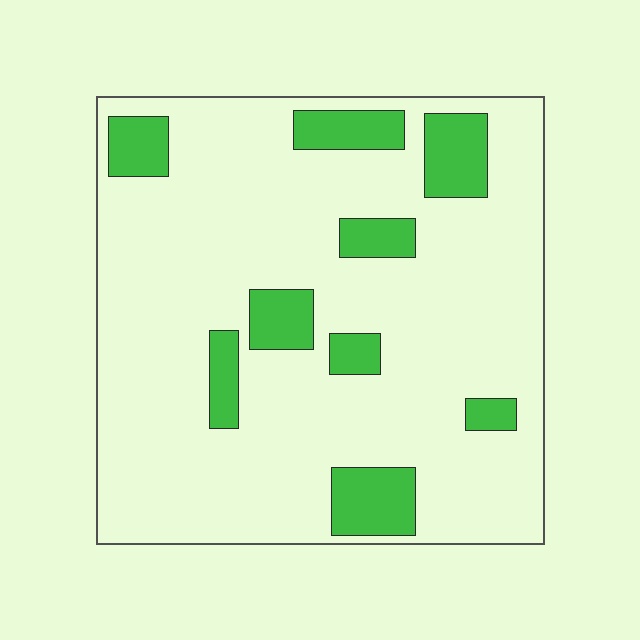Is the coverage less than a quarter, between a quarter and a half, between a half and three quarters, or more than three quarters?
Less than a quarter.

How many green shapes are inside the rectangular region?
9.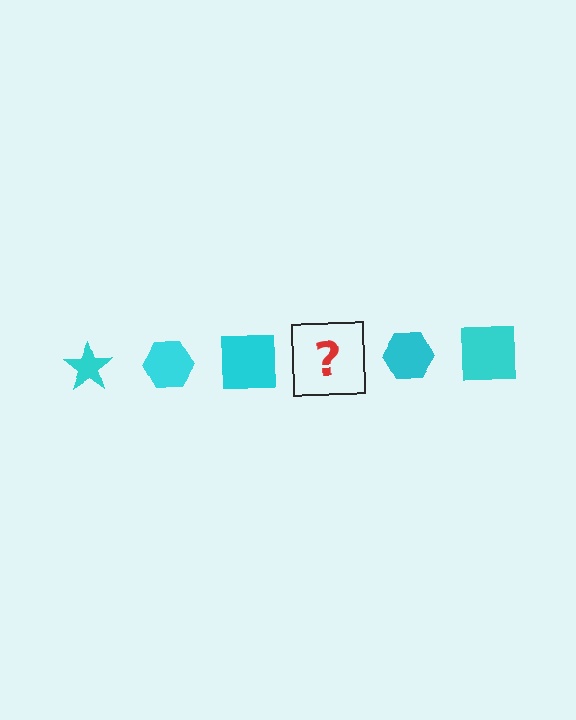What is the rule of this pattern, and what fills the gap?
The rule is that the pattern cycles through star, hexagon, square shapes in cyan. The gap should be filled with a cyan star.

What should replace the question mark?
The question mark should be replaced with a cyan star.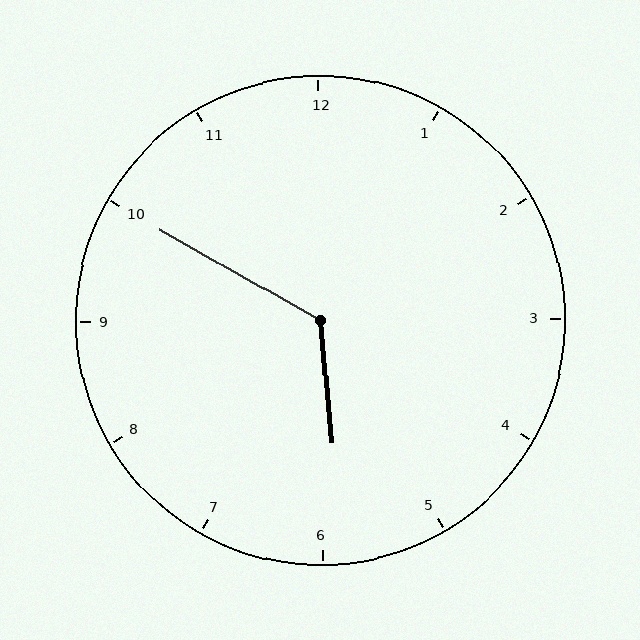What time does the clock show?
5:50.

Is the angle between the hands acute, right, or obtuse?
It is obtuse.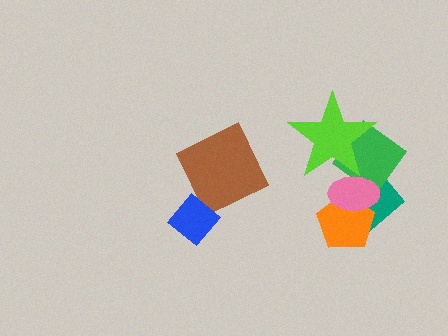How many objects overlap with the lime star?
2 objects overlap with the lime star.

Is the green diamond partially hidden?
Yes, it is partially covered by another shape.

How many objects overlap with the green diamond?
3 objects overlap with the green diamond.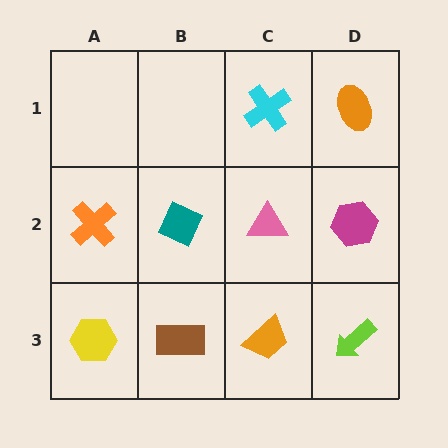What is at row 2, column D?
A magenta hexagon.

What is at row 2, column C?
A pink triangle.